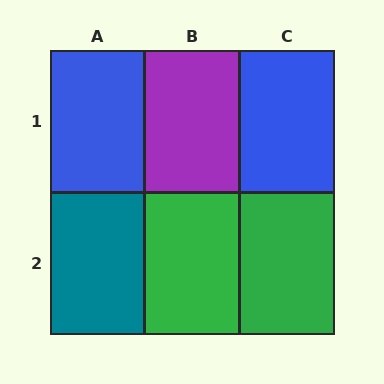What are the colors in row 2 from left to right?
Teal, green, green.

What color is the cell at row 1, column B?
Purple.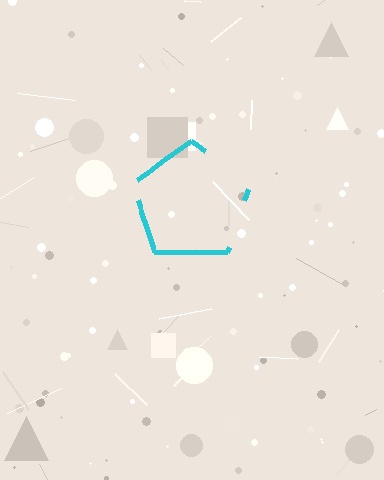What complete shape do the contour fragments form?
The contour fragments form a pentagon.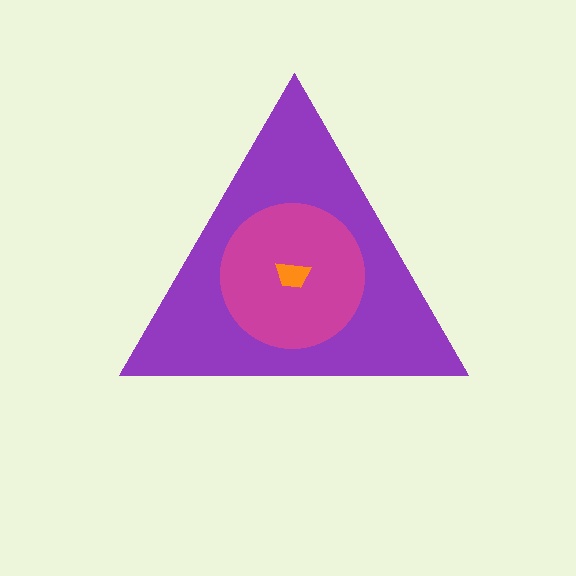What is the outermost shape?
The purple triangle.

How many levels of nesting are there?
3.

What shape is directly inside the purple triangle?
The magenta circle.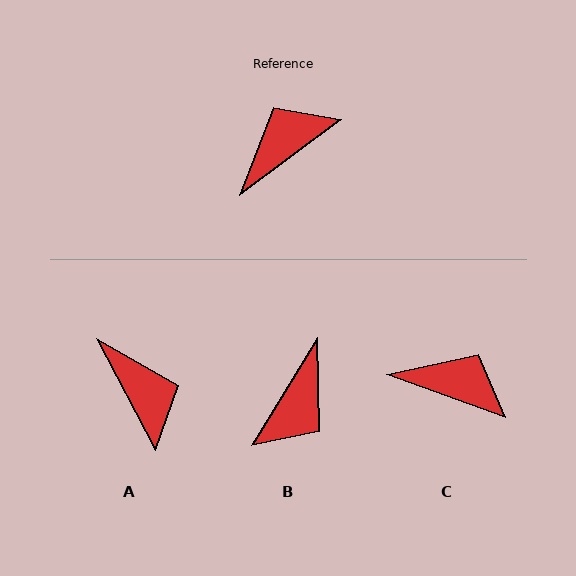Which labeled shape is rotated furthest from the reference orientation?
B, about 158 degrees away.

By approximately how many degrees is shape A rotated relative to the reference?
Approximately 99 degrees clockwise.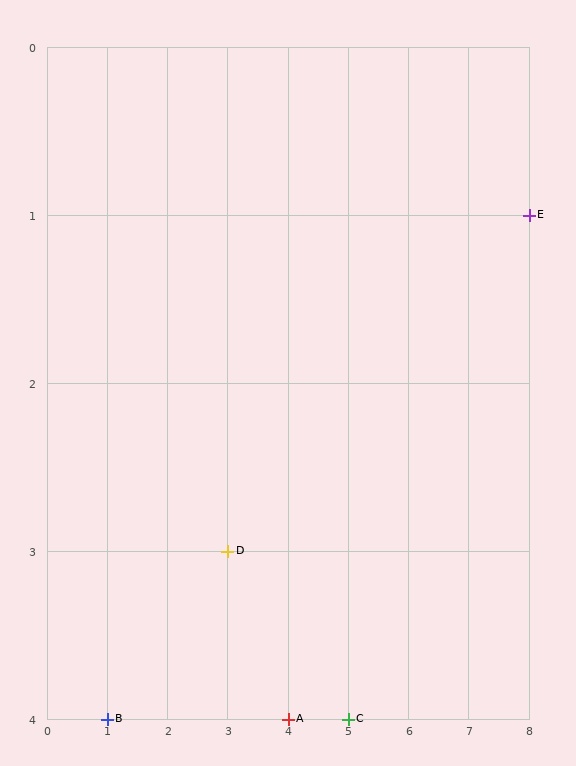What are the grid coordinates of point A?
Point A is at grid coordinates (4, 4).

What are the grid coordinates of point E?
Point E is at grid coordinates (8, 1).